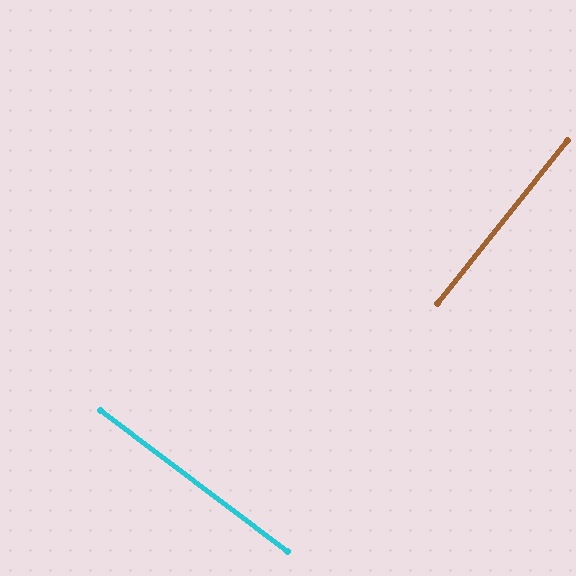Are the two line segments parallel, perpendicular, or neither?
Perpendicular — they meet at approximately 88°.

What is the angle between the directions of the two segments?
Approximately 88 degrees.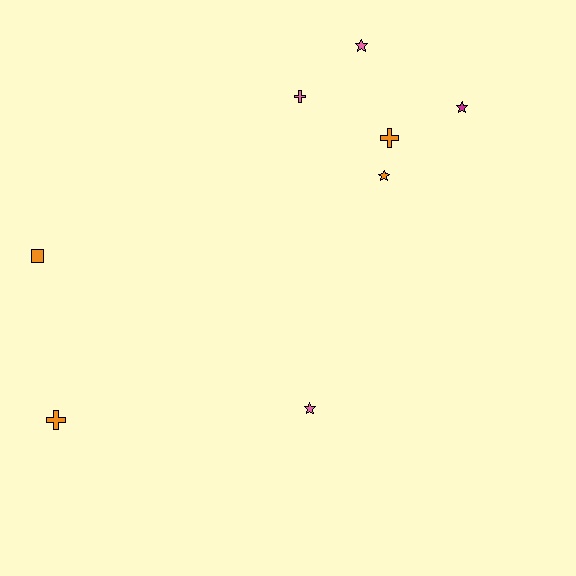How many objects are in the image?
There are 8 objects.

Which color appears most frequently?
Orange, with 4 objects.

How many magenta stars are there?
There is 1 magenta star.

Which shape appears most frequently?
Star, with 4 objects.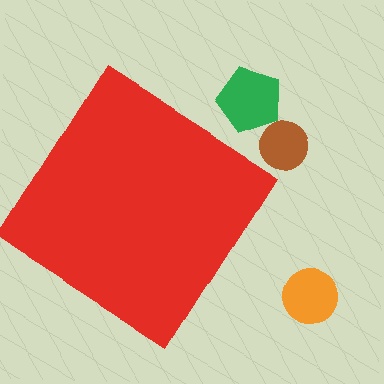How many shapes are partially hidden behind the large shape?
0 shapes are partially hidden.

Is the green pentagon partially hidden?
No, the green pentagon is fully visible.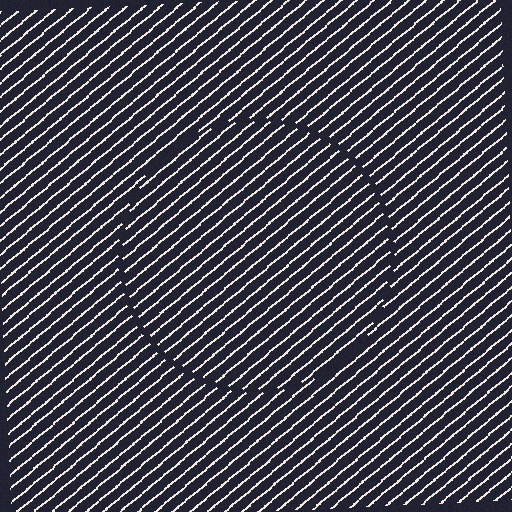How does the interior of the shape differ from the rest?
The interior of the shape contains the same grating, shifted by half a period — the contour is defined by the phase discontinuity where line-ends from the inner and outer gratings abut.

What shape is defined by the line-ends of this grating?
An illusory circle. The interior of the shape contains the same grating, shifted by half a period — the contour is defined by the phase discontinuity where line-ends from the inner and outer gratings abut.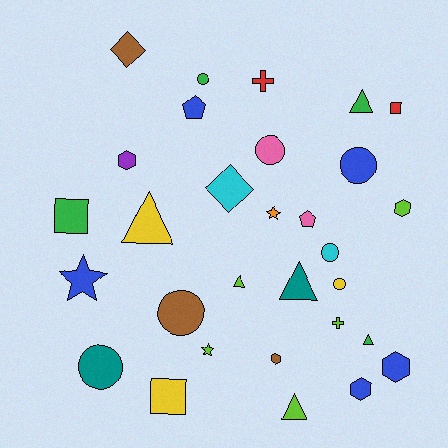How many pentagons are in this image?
There are 2 pentagons.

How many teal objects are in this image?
There are 2 teal objects.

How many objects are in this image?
There are 30 objects.